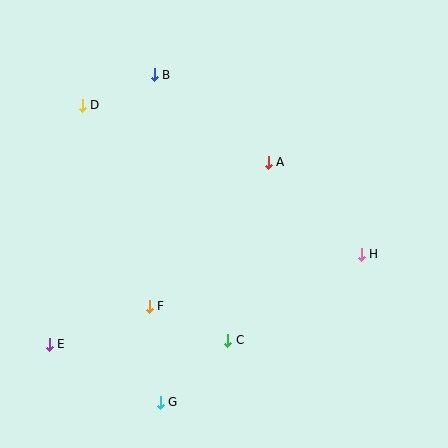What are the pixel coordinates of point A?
Point A is at (268, 162).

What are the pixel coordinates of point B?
Point B is at (154, 75).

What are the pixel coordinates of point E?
Point E is at (49, 344).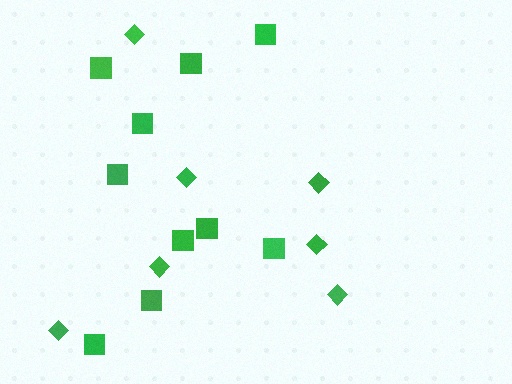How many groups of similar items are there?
There are 2 groups: one group of squares (10) and one group of diamonds (7).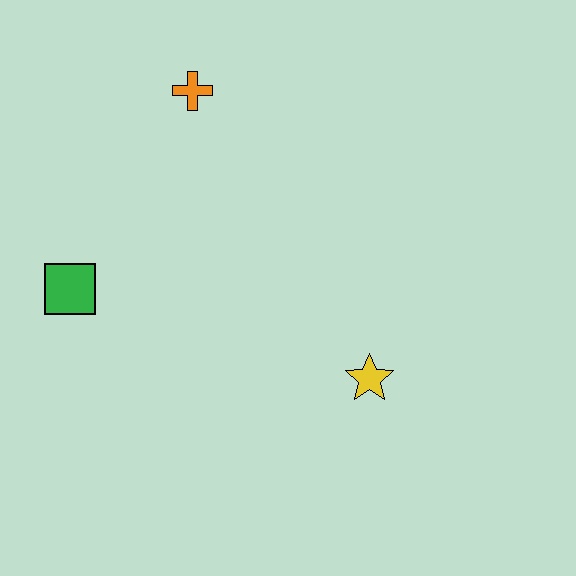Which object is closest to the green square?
The orange cross is closest to the green square.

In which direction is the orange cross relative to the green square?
The orange cross is above the green square.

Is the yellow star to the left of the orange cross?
No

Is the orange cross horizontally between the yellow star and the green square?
Yes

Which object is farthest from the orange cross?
The yellow star is farthest from the orange cross.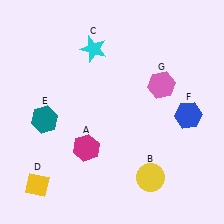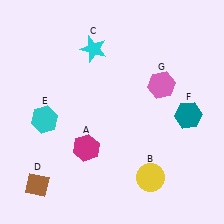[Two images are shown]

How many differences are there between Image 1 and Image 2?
There are 3 differences between the two images.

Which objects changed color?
D changed from yellow to brown. E changed from teal to cyan. F changed from blue to teal.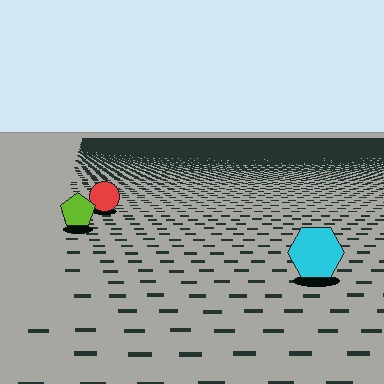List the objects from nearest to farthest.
From nearest to farthest: the cyan hexagon, the lime pentagon, the red circle.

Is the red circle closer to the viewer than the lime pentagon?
No. The lime pentagon is closer — you can tell from the texture gradient: the ground texture is coarser near it.